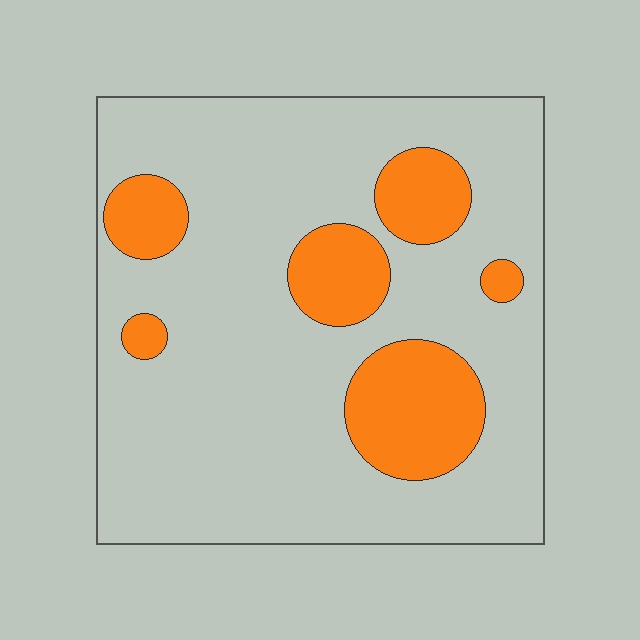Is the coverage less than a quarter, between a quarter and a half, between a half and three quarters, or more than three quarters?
Less than a quarter.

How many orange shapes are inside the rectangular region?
6.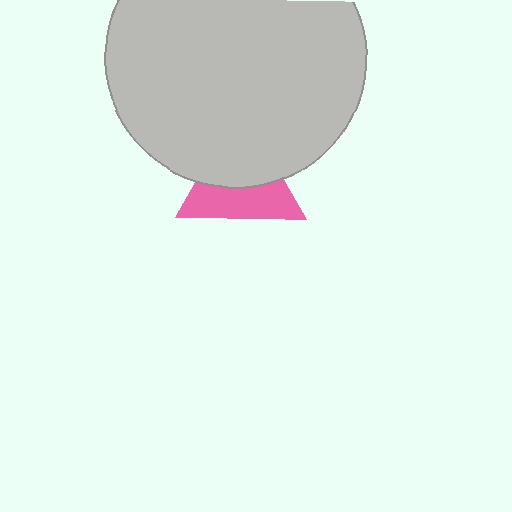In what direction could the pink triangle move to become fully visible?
The pink triangle could move down. That would shift it out from behind the light gray circle entirely.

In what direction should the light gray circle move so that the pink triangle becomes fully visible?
The light gray circle should move up. That is the shortest direction to clear the overlap and leave the pink triangle fully visible.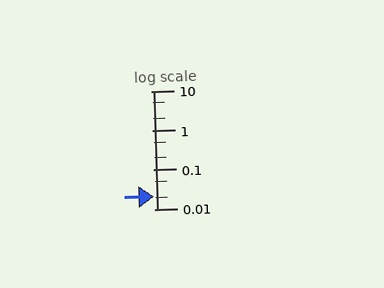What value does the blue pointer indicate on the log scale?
The pointer indicates approximately 0.021.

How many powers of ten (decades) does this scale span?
The scale spans 3 decades, from 0.01 to 10.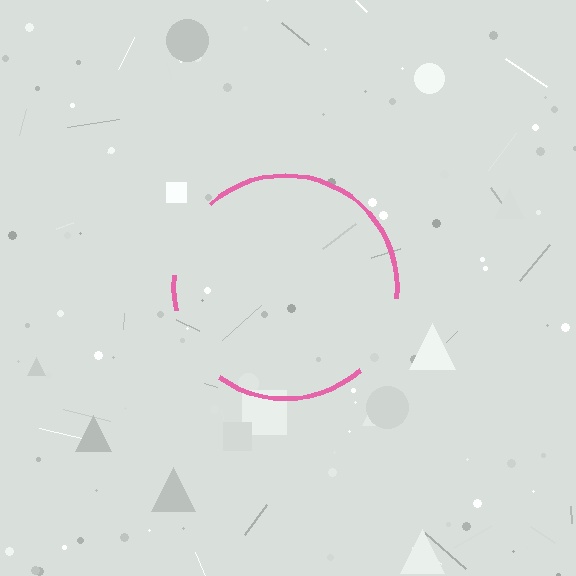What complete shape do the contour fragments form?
The contour fragments form a circle.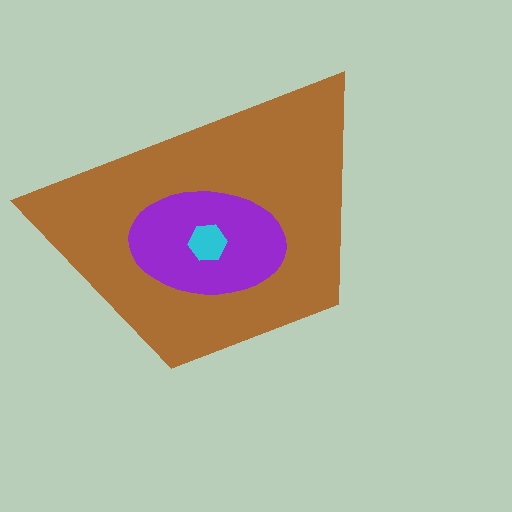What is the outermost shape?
The brown trapezoid.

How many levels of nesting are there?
3.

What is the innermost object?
The cyan hexagon.